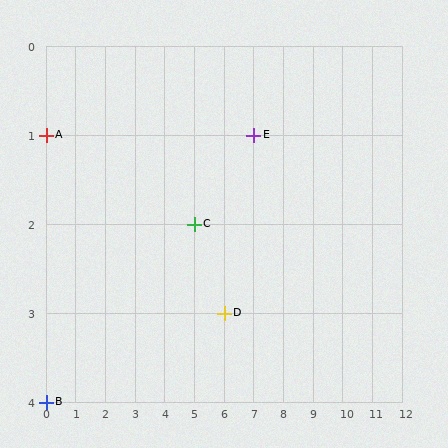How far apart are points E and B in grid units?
Points E and B are 7 columns and 3 rows apart (about 7.6 grid units diagonally).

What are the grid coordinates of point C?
Point C is at grid coordinates (5, 2).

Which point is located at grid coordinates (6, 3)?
Point D is at (6, 3).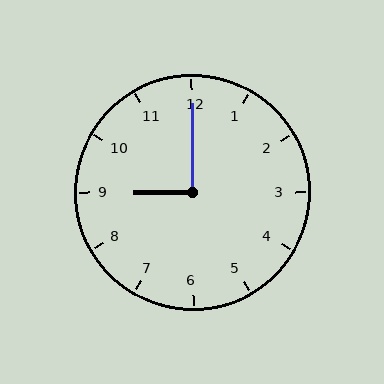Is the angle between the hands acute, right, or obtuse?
It is right.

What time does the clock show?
9:00.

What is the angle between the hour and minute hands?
Approximately 90 degrees.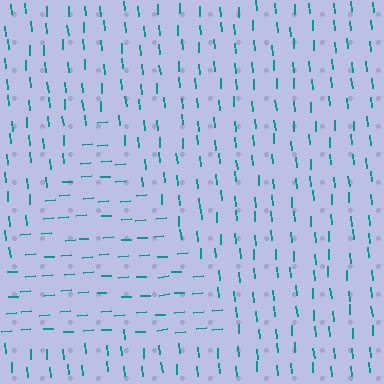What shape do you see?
I see a triangle.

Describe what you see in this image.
The image is filled with small teal line segments. A triangle region in the image has lines oriented differently from the surrounding lines, creating a visible texture boundary.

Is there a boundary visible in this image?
Yes, there is a texture boundary formed by a change in line orientation.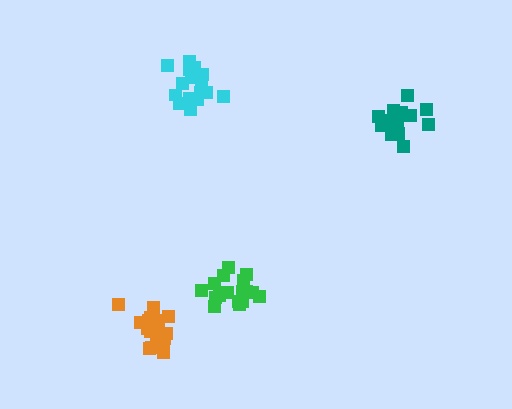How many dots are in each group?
Group 1: 21 dots, Group 2: 18 dots, Group 3: 18 dots, Group 4: 15 dots (72 total).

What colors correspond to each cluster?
The clusters are colored: orange, green, cyan, teal.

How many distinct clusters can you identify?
There are 4 distinct clusters.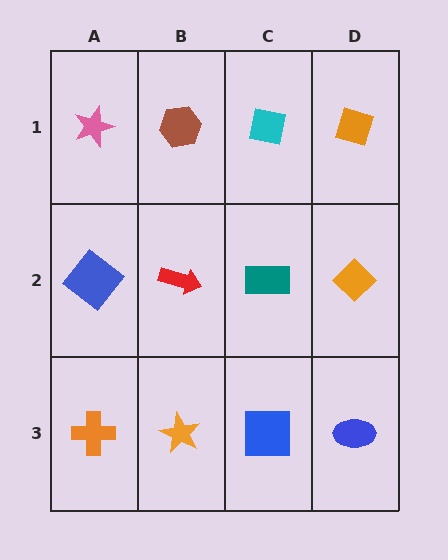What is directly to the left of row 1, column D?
A cyan square.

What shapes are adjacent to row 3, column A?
A blue diamond (row 2, column A), an orange star (row 3, column B).